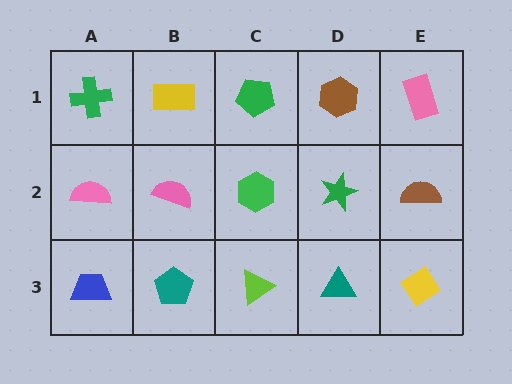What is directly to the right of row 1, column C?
A brown hexagon.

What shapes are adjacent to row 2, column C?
A green pentagon (row 1, column C), a lime triangle (row 3, column C), a pink semicircle (row 2, column B), a green star (row 2, column D).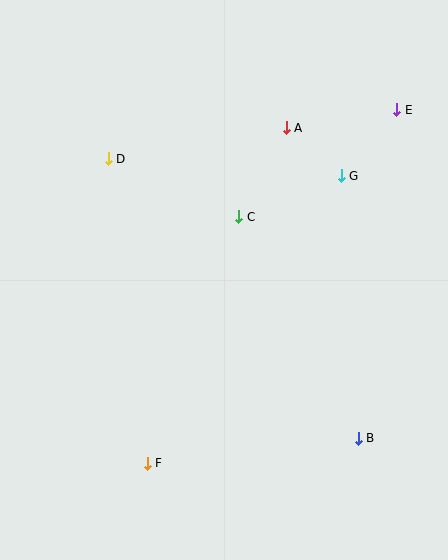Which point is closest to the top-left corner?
Point D is closest to the top-left corner.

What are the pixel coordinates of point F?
Point F is at (147, 463).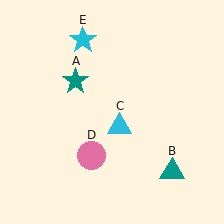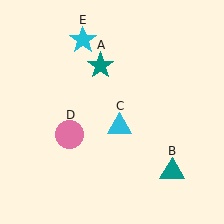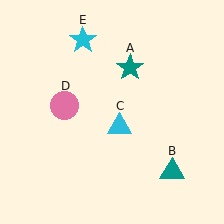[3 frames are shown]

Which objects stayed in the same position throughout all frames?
Teal triangle (object B) and cyan triangle (object C) and cyan star (object E) remained stationary.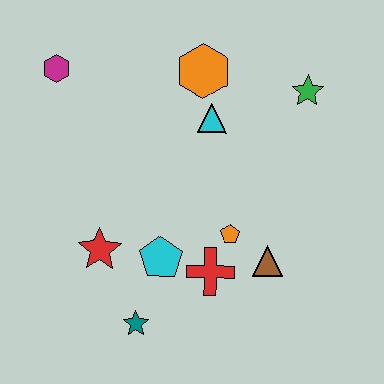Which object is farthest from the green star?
The teal star is farthest from the green star.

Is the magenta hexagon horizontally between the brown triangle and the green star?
No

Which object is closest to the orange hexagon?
The cyan triangle is closest to the orange hexagon.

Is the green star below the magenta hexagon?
Yes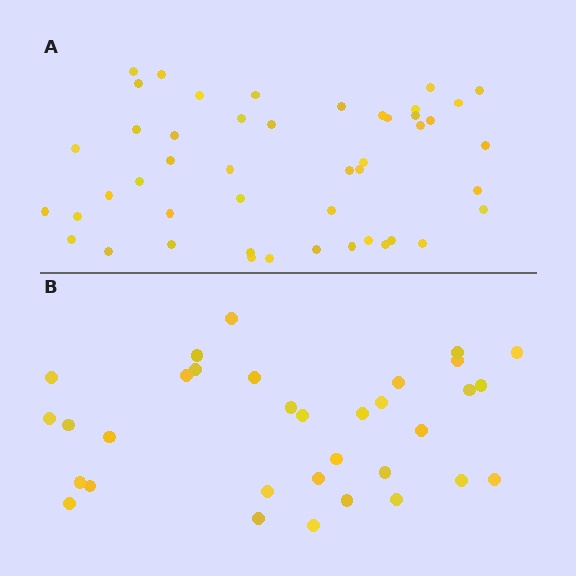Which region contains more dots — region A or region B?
Region A (the top region) has more dots.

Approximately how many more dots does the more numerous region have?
Region A has approximately 15 more dots than region B.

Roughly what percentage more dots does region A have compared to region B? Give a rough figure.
About 40% more.